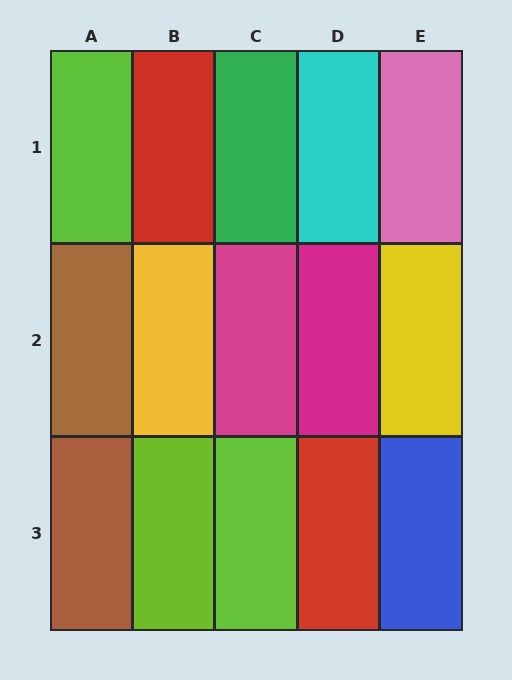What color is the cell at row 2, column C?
Magenta.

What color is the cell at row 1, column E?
Pink.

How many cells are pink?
1 cell is pink.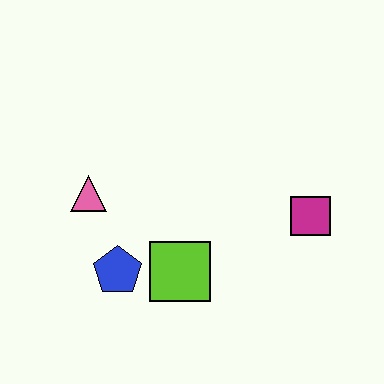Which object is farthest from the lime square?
The magenta square is farthest from the lime square.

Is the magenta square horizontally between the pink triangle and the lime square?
No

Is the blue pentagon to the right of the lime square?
No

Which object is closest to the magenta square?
The lime square is closest to the magenta square.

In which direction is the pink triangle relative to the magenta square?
The pink triangle is to the left of the magenta square.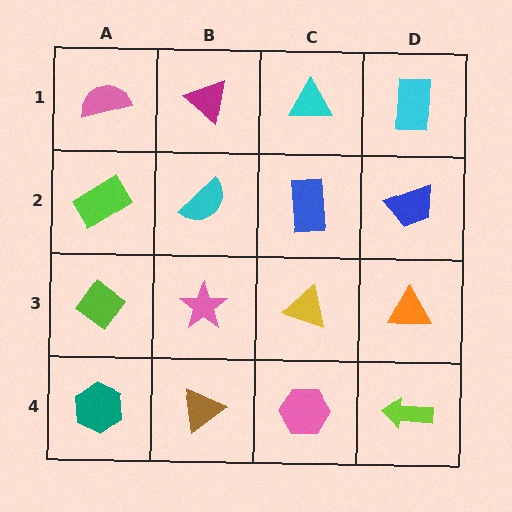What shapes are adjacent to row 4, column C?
A yellow triangle (row 3, column C), a brown triangle (row 4, column B), a lime arrow (row 4, column D).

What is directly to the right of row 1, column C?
A cyan rectangle.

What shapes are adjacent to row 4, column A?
A lime diamond (row 3, column A), a brown triangle (row 4, column B).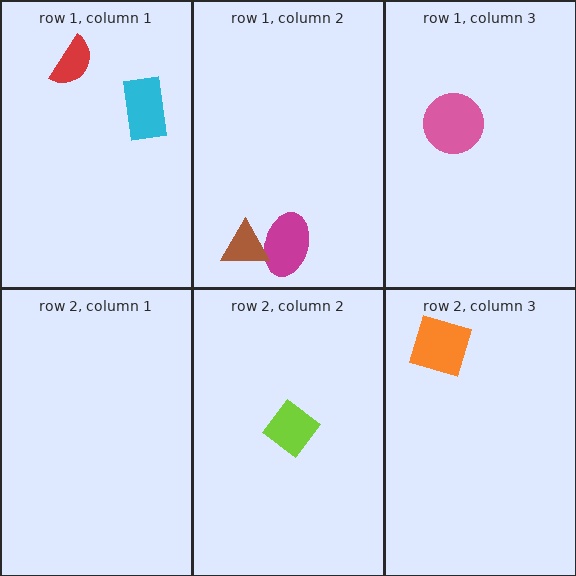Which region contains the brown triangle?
The row 1, column 2 region.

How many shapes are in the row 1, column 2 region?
2.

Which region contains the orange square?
The row 2, column 3 region.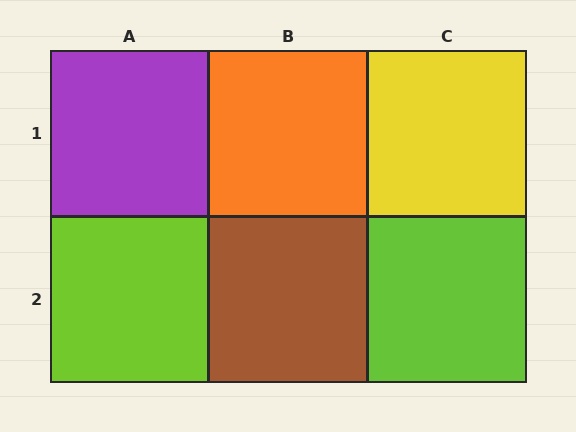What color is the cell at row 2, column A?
Lime.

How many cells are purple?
1 cell is purple.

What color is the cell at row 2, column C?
Lime.